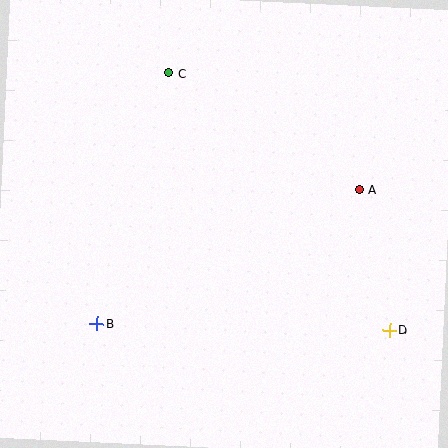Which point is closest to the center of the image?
Point A at (359, 190) is closest to the center.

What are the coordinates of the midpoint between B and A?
The midpoint between B and A is at (228, 257).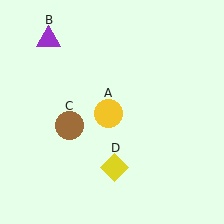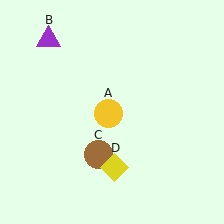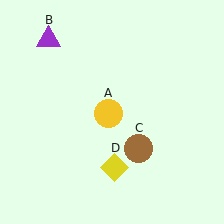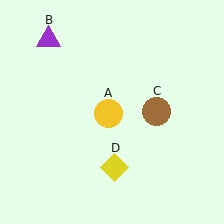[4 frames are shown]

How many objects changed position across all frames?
1 object changed position: brown circle (object C).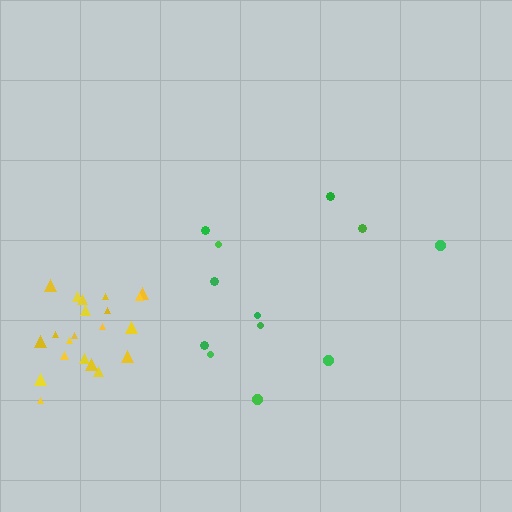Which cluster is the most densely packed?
Yellow.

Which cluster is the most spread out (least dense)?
Green.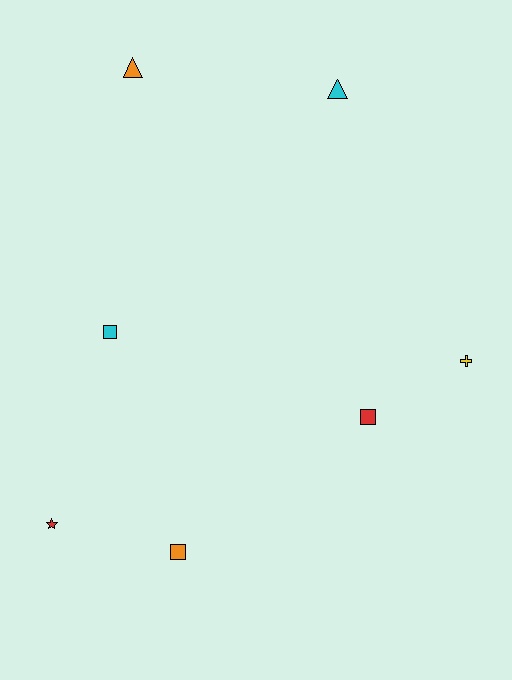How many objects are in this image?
There are 7 objects.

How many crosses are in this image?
There is 1 cross.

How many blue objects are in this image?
There are no blue objects.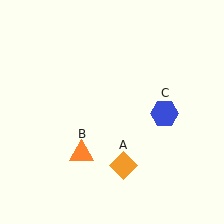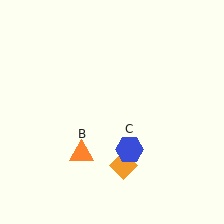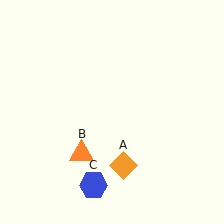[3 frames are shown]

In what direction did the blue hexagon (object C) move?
The blue hexagon (object C) moved down and to the left.